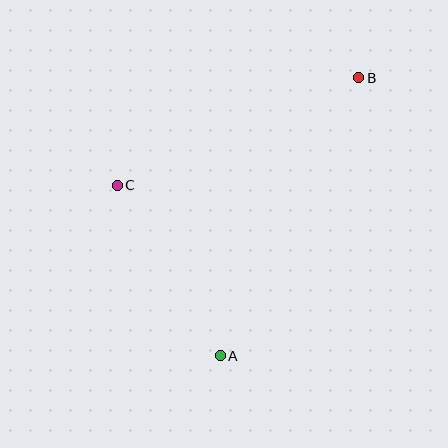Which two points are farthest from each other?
Points A and B are farthest from each other.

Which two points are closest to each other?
Points A and C are closest to each other.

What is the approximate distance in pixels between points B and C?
The distance between B and C is approximately 264 pixels.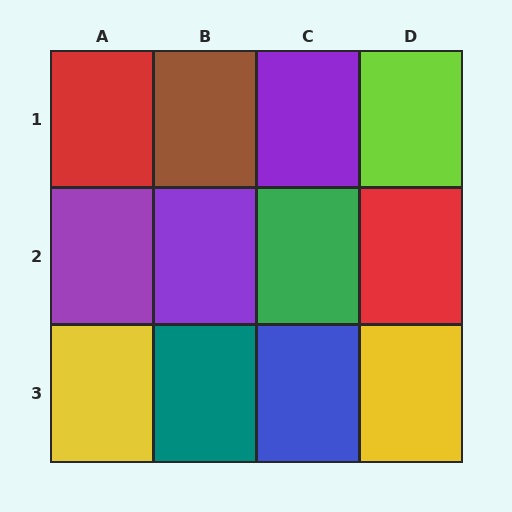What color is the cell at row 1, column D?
Lime.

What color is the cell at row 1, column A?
Red.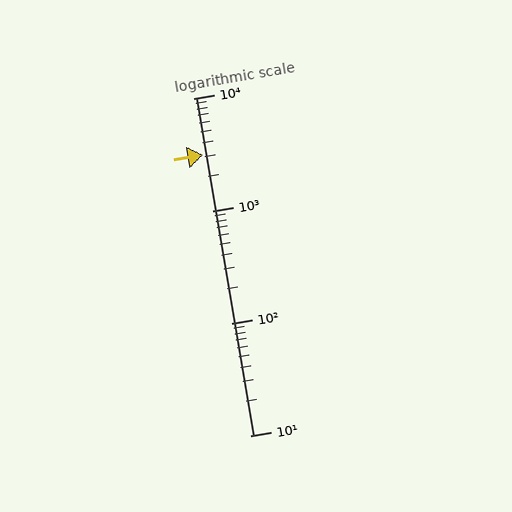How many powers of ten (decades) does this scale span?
The scale spans 3 decades, from 10 to 10000.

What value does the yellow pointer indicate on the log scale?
The pointer indicates approximately 3100.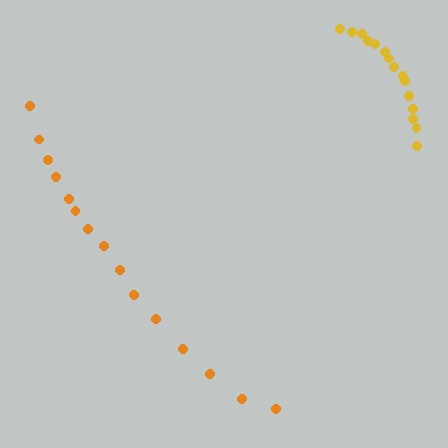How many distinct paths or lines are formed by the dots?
There are 2 distinct paths.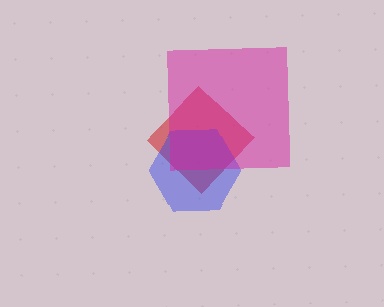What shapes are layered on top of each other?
The layered shapes are: a red diamond, a blue hexagon, a magenta square.